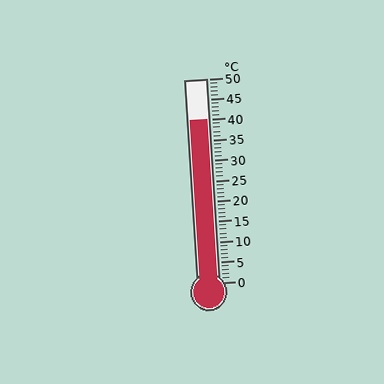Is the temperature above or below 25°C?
The temperature is above 25°C.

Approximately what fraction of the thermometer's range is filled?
The thermometer is filled to approximately 80% of its range.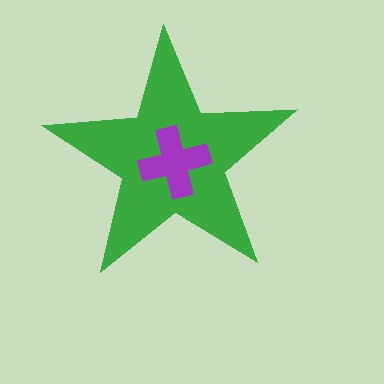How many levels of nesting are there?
2.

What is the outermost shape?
The green star.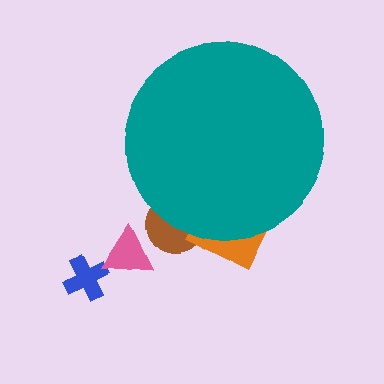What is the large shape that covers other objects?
A teal circle.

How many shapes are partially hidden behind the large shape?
2 shapes are partially hidden.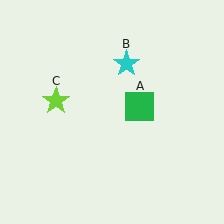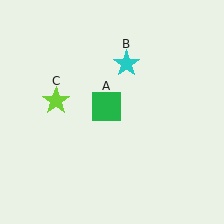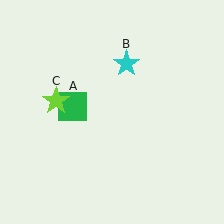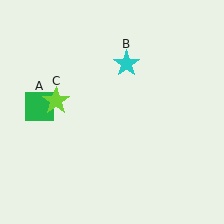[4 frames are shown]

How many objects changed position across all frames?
1 object changed position: green square (object A).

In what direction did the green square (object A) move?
The green square (object A) moved left.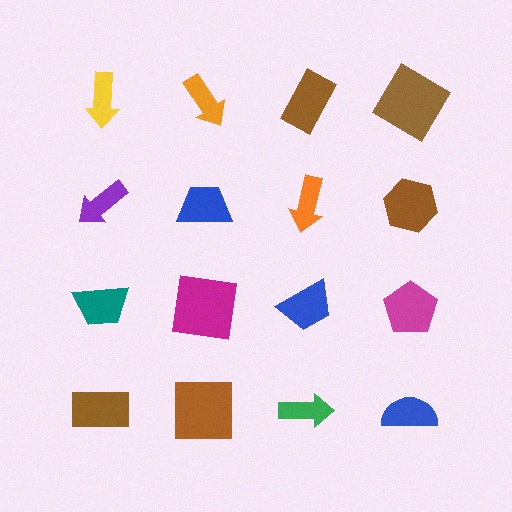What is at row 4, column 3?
A green arrow.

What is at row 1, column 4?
A brown diamond.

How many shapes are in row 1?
4 shapes.